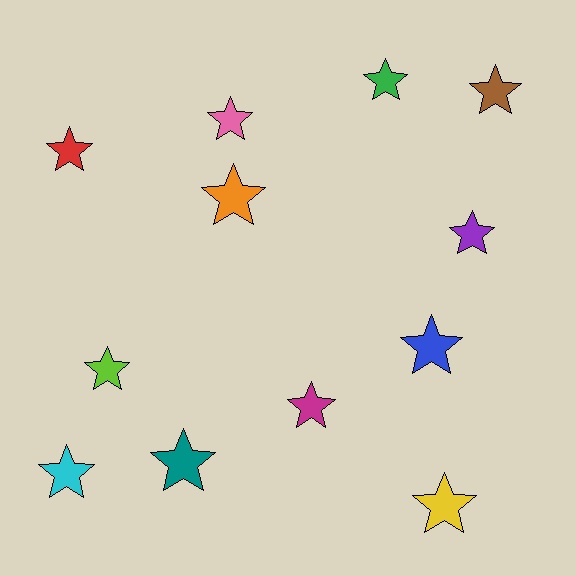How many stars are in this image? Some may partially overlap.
There are 12 stars.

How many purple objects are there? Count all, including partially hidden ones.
There is 1 purple object.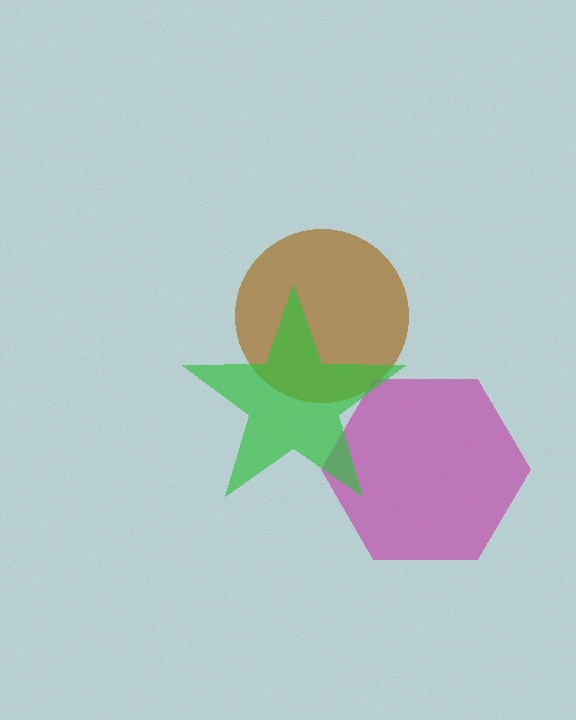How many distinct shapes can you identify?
There are 3 distinct shapes: a brown circle, a magenta hexagon, a green star.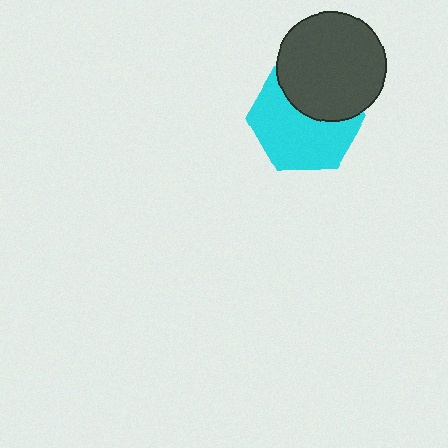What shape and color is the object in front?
The object in front is a dark gray circle.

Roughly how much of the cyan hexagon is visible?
About half of it is visible (roughly 62%).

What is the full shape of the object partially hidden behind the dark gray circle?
The partially hidden object is a cyan hexagon.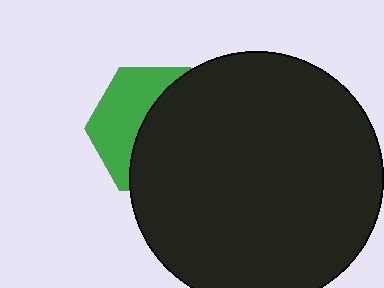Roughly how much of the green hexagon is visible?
A small part of it is visible (roughly 42%).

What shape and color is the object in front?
The object in front is a black circle.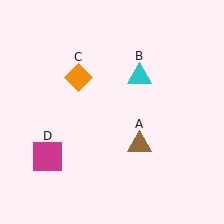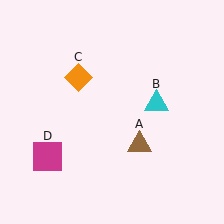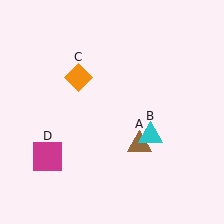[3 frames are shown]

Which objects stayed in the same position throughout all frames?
Brown triangle (object A) and orange diamond (object C) and magenta square (object D) remained stationary.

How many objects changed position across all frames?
1 object changed position: cyan triangle (object B).